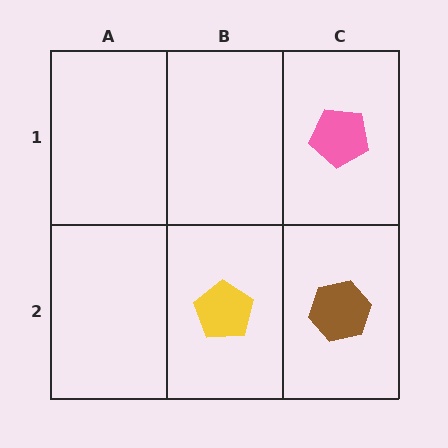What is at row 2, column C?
A brown hexagon.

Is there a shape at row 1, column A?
No, that cell is empty.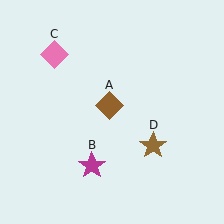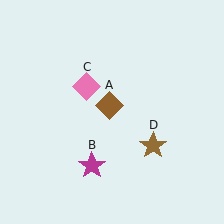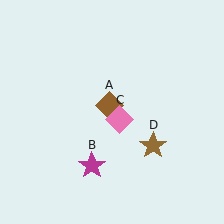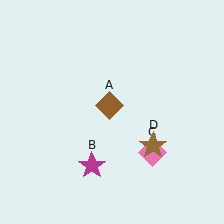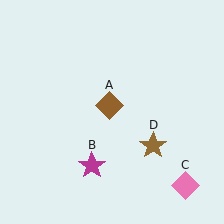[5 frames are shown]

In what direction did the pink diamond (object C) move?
The pink diamond (object C) moved down and to the right.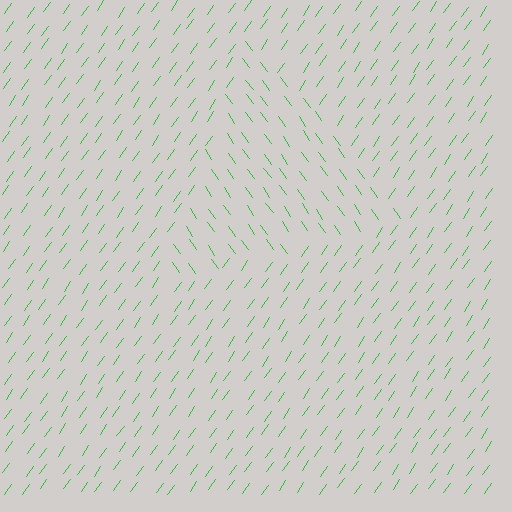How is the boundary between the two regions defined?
The boundary is defined purely by a change in line orientation (approximately 70 degrees difference). All lines are the same color and thickness.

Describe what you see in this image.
The image is filled with small green line segments. A triangle region in the image has lines oriented differently from the surrounding lines, creating a visible texture boundary.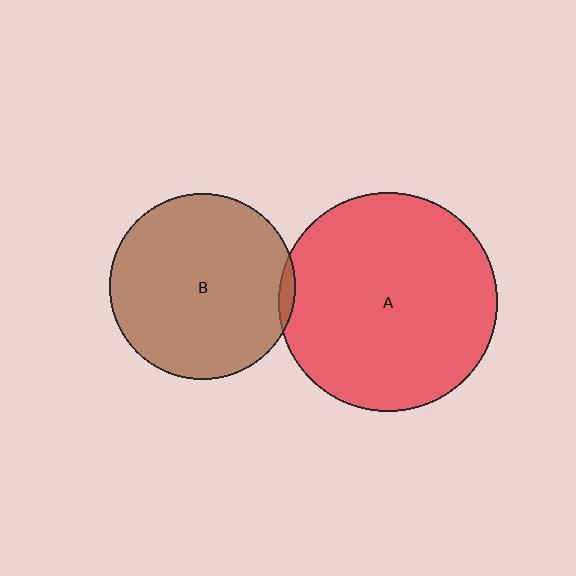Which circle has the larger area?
Circle A (red).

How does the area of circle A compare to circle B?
Approximately 1.4 times.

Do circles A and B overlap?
Yes.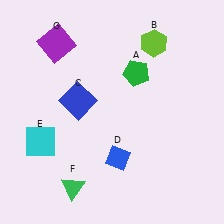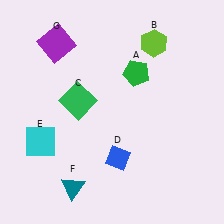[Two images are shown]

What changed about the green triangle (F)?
In Image 1, F is green. In Image 2, it changed to teal.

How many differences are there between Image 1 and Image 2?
There are 2 differences between the two images.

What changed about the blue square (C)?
In Image 1, C is blue. In Image 2, it changed to green.